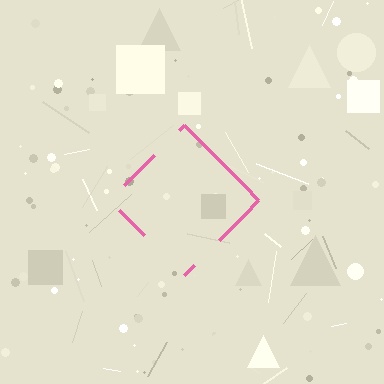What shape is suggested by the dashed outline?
The dashed outline suggests a diamond.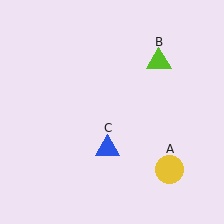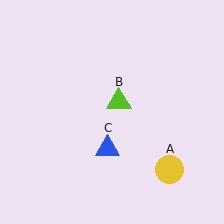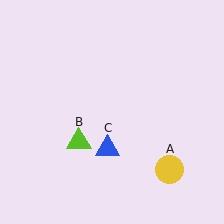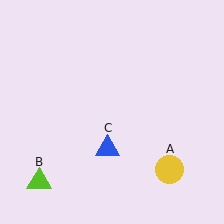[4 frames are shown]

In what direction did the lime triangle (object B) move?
The lime triangle (object B) moved down and to the left.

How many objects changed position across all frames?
1 object changed position: lime triangle (object B).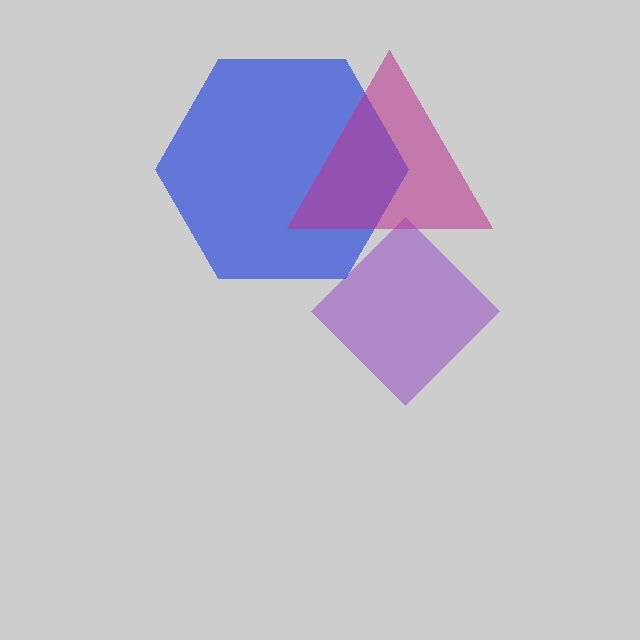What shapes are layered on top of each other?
The layered shapes are: a purple diamond, a blue hexagon, a magenta triangle.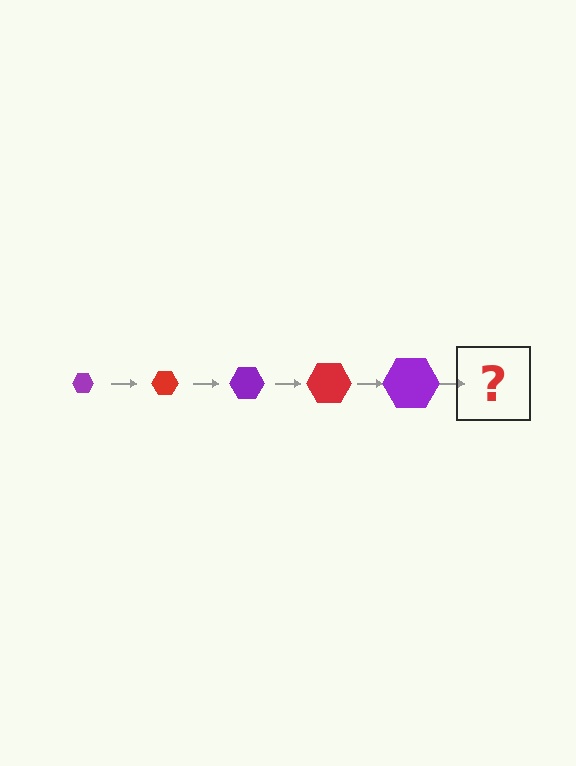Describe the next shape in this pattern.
It should be a red hexagon, larger than the previous one.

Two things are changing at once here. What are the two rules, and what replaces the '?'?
The two rules are that the hexagon grows larger each step and the color cycles through purple and red. The '?' should be a red hexagon, larger than the previous one.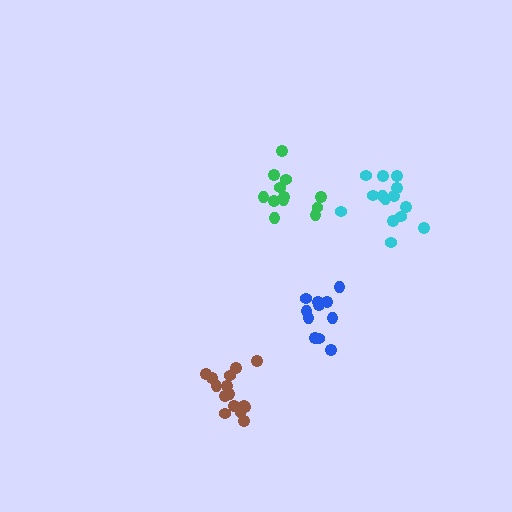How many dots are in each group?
Group 1: 11 dots, Group 2: 12 dots, Group 3: 14 dots, Group 4: 15 dots (52 total).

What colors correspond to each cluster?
The clusters are colored: blue, green, cyan, brown.